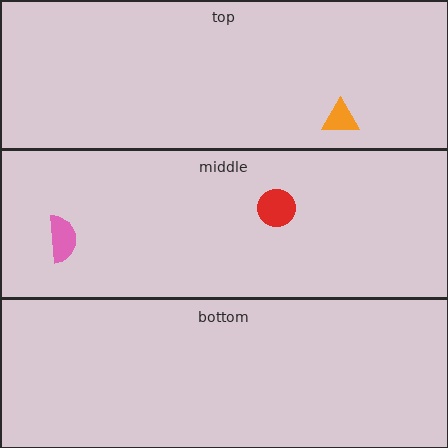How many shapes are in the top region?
1.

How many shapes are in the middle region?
2.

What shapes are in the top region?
The orange triangle.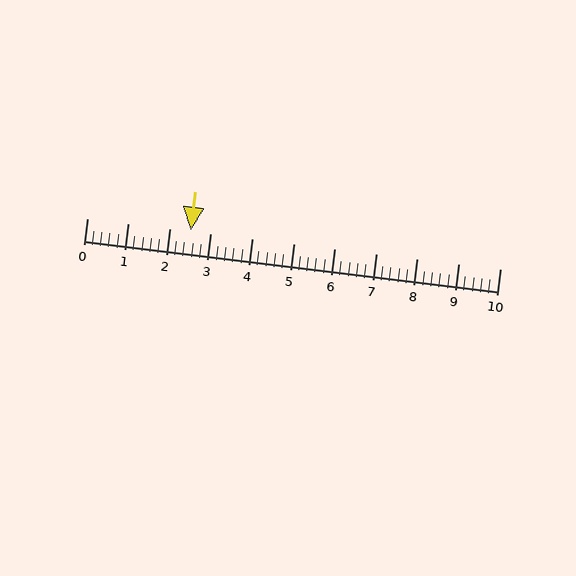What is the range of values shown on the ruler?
The ruler shows values from 0 to 10.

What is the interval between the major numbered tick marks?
The major tick marks are spaced 1 units apart.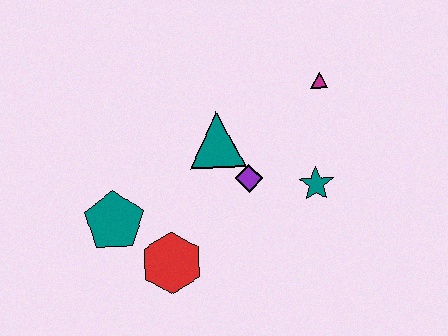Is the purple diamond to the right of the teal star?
No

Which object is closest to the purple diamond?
The teal triangle is closest to the purple diamond.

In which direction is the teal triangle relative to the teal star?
The teal triangle is to the left of the teal star.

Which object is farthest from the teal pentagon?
The magenta triangle is farthest from the teal pentagon.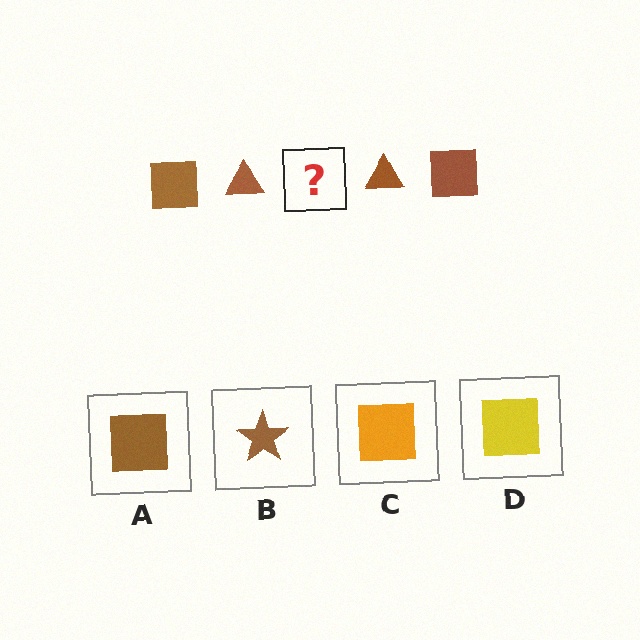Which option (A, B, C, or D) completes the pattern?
A.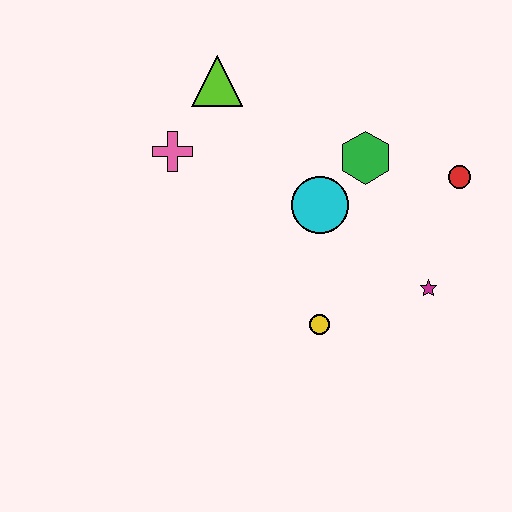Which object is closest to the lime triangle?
The pink cross is closest to the lime triangle.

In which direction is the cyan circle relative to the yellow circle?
The cyan circle is above the yellow circle.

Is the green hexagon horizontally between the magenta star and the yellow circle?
Yes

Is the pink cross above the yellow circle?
Yes